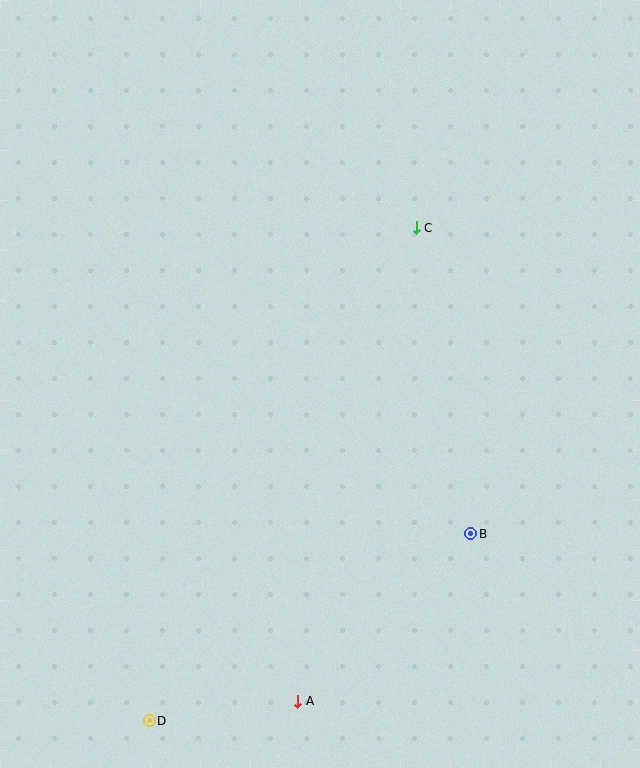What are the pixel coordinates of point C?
Point C is at (416, 228).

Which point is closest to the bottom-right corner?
Point B is closest to the bottom-right corner.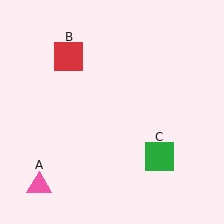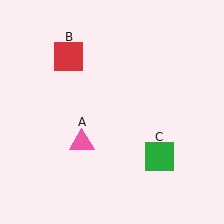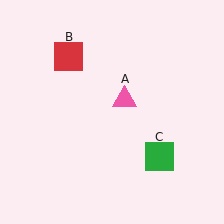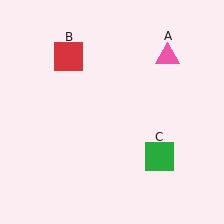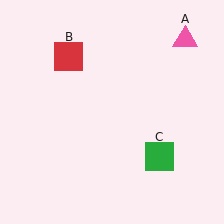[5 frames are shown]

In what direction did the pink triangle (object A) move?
The pink triangle (object A) moved up and to the right.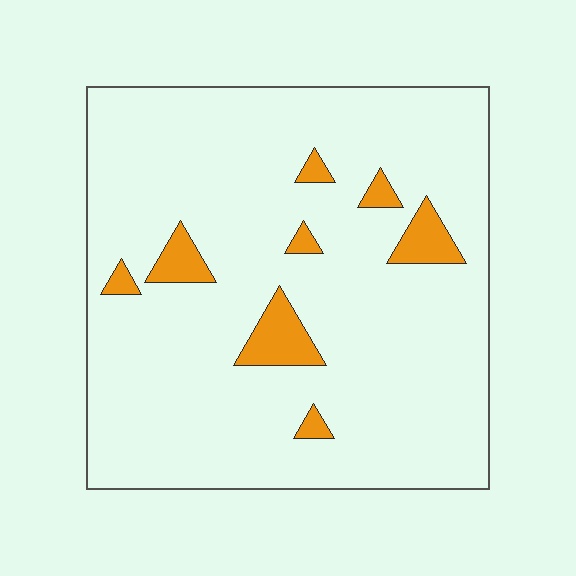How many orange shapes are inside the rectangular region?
8.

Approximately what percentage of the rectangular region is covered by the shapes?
Approximately 10%.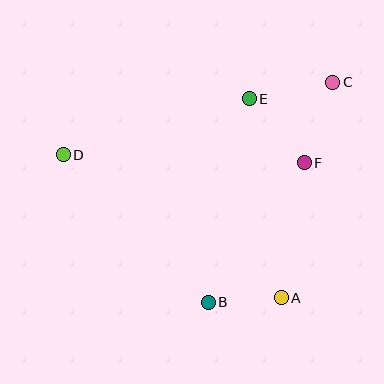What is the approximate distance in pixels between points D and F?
The distance between D and F is approximately 241 pixels.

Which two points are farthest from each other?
Points C and D are farthest from each other.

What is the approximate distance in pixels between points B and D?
The distance between B and D is approximately 207 pixels.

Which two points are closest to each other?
Points A and B are closest to each other.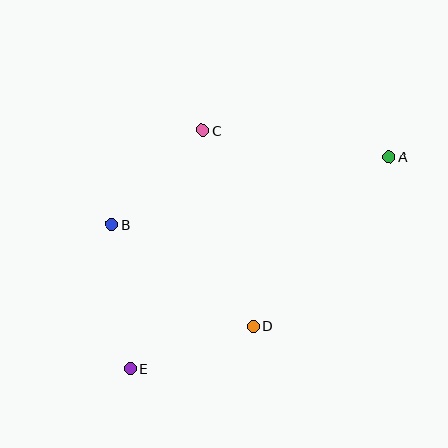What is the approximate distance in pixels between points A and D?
The distance between A and D is approximately 217 pixels.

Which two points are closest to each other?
Points D and E are closest to each other.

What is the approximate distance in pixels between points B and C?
The distance between B and C is approximately 131 pixels.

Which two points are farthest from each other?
Points A and E are farthest from each other.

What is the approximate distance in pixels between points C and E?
The distance between C and E is approximately 250 pixels.